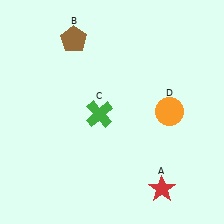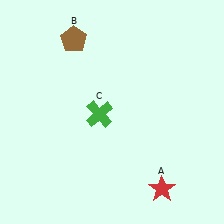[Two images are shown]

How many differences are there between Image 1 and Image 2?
There is 1 difference between the two images.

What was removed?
The orange circle (D) was removed in Image 2.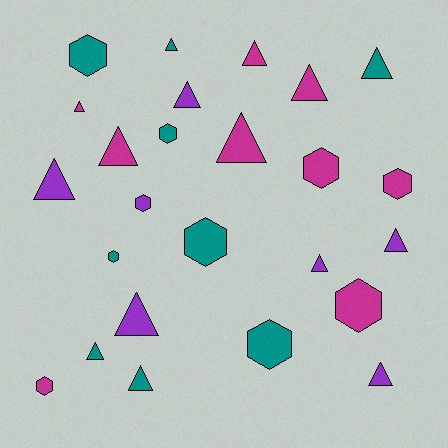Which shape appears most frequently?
Triangle, with 15 objects.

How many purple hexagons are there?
There is 1 purple hexagon.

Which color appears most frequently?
Teal, with 9 objects.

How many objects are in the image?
There are 25 objects.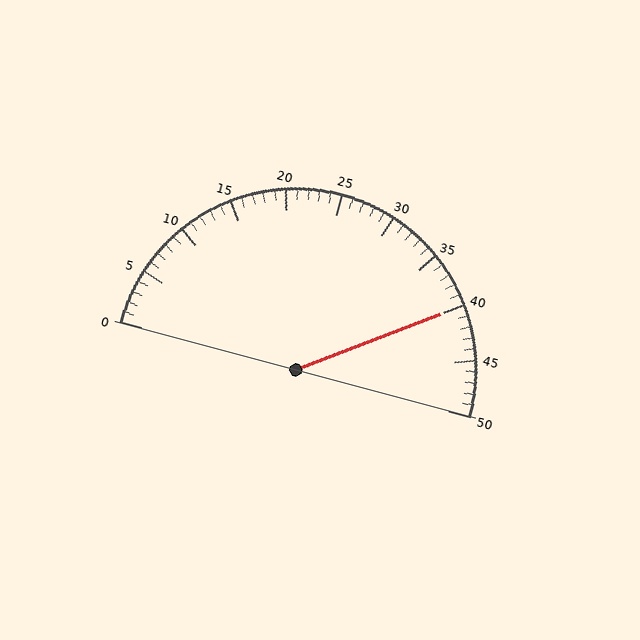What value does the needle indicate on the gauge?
The needle indicates approximately 40.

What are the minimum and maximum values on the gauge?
The gauge ranges from 0 to 50.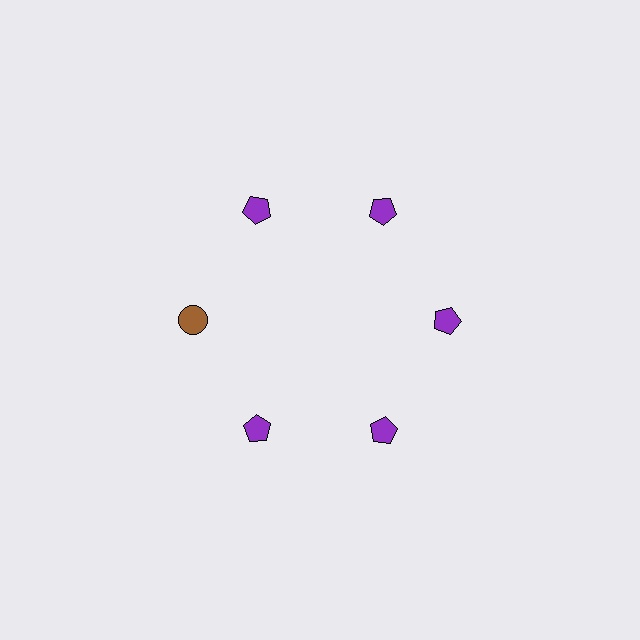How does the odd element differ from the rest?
It differs in both color (brown instead of purple) and shape (circle instead of pentagon).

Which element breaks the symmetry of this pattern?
The brown circle at roughly the 9 o'clock position breaks the symmetry. All other shapes are purple pentagons.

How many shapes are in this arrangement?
There are 6 shapes arranged in a ring pattern.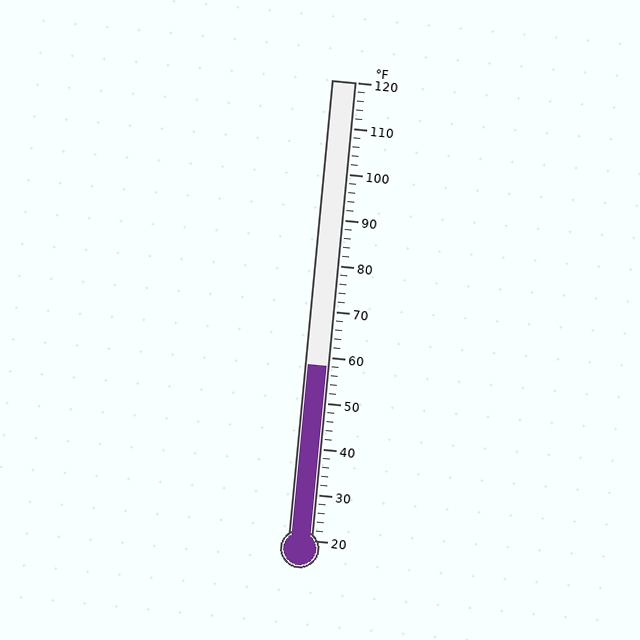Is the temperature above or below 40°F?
The temperature is above 40°F.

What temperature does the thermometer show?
The thermometer shows approximately 58°F.